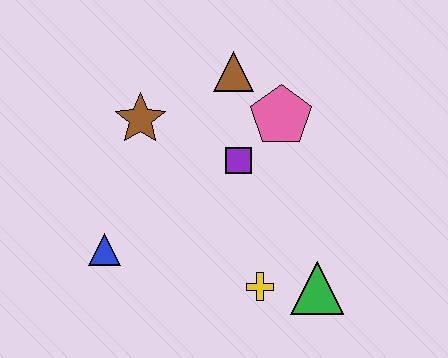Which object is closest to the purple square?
The pink pentagon is closest to the purple square.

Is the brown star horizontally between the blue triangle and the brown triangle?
Yes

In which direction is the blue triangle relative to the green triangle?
The blue triangle is to the left of the green triangle.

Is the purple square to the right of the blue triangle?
Yes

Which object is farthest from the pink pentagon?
The blue triangle is farthest from the pink pentagon.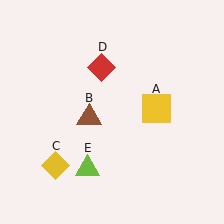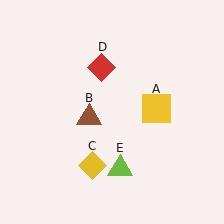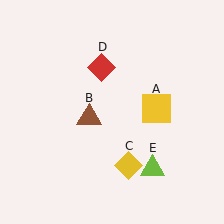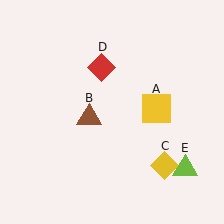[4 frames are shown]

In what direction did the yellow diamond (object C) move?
The yellow diamond (object C) moved right.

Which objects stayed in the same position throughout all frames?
Yellow square (object A) and brown triangle (object B) and red diamond (object D) remained stationary.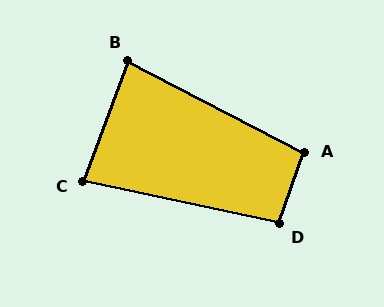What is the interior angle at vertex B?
Approximately 83 degrees (acute).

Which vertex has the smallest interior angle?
C, at approximately 82 degrees.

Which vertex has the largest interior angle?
A, at approximately 98 degrees.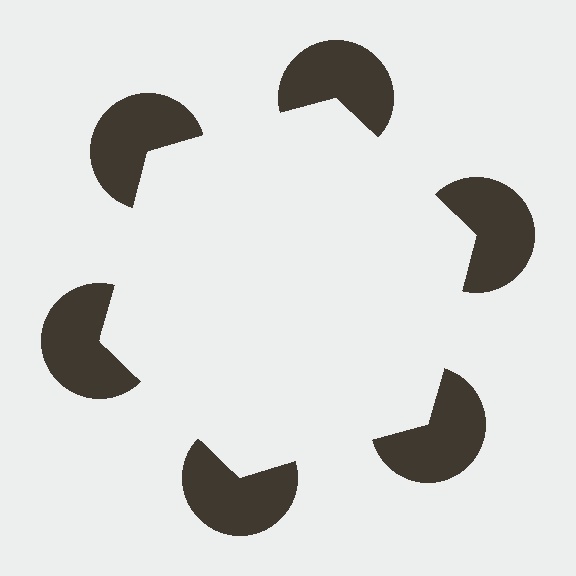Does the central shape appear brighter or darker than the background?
It typically appears slightly brighter than the background, even though no actual brightness change is drawn.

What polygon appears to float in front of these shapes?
An illusory hexagon — its edges are inferred from the aligned wedge cuts in the pac-man discs, not physically drawn.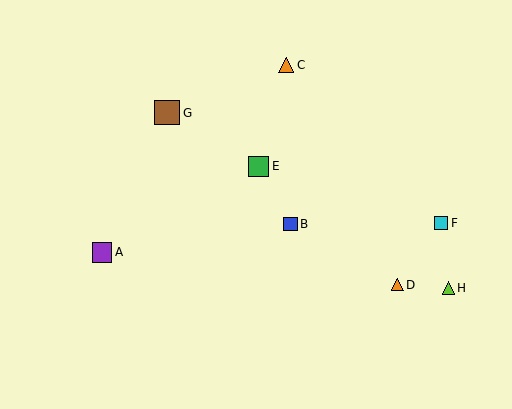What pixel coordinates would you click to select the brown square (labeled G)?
Click at (167, 113) to select the brown square G.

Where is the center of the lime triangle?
The center of the lime triangle is at (448, 288).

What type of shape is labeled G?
Shape G is a brown square.